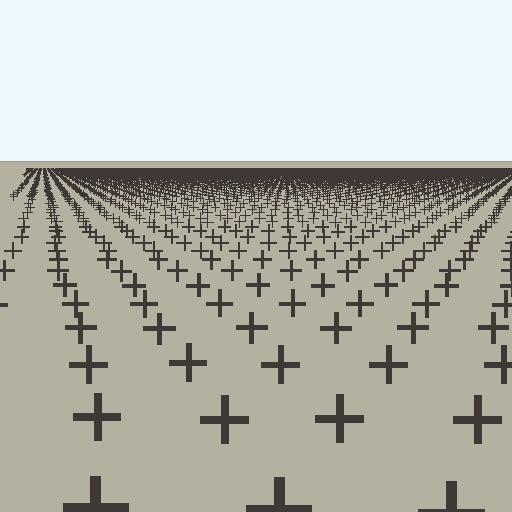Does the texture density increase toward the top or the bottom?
Density increases toward the top.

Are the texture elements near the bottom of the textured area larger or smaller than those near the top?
Larger. Near the bottom, elements are closer to the viewer and appear at a bigger on-screen size.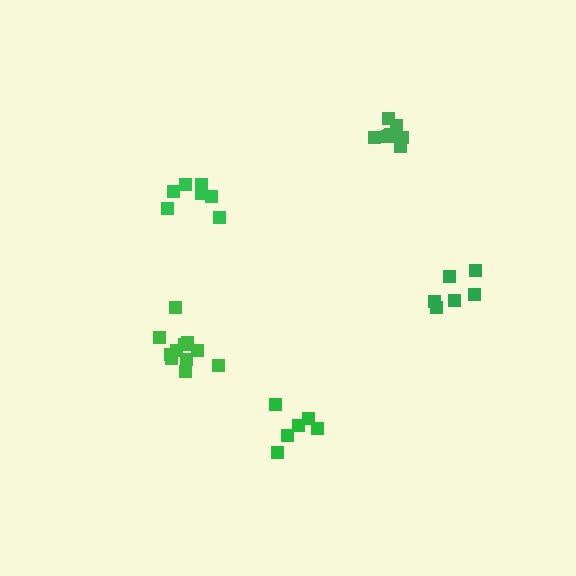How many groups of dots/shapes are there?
There are 5 groups.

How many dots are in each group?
Group 1: 9 dots, Group 2: 6 dots, Group 3: 6 dots, Group 4: 7 dots, Group 5: 11 dots (39 total).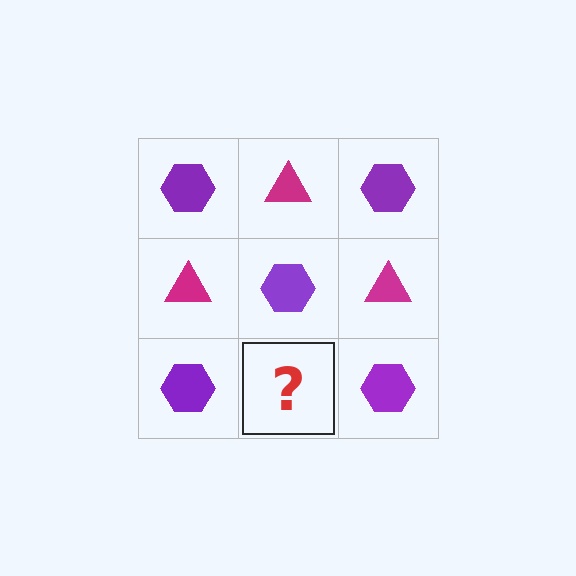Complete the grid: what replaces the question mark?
The question mark should be replaced with a magenta triangle.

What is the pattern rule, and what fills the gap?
The rule is that it alternates purple hexagon and magenta triangle in a checkerboard pattern. The gap should be filled with a magenta triangle.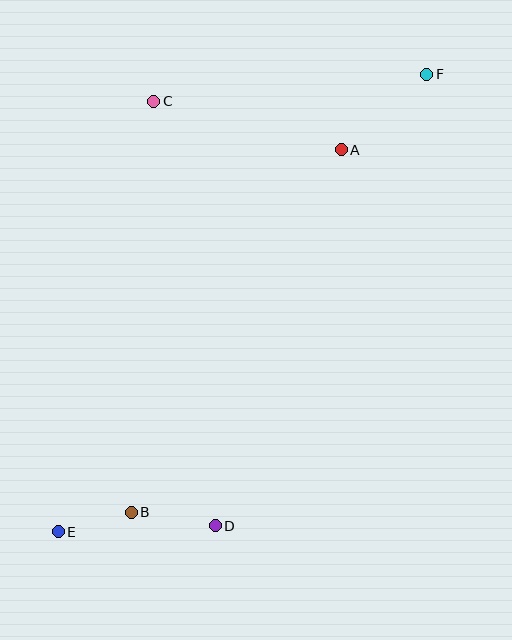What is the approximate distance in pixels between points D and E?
The distance between D and E is approximately 157 pixels.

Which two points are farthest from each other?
Points E and F are farthest from each other.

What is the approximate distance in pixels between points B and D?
The distance between B and D is approximately 85 pixels.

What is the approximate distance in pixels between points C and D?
The distance between C and D is approximately 429 pixels.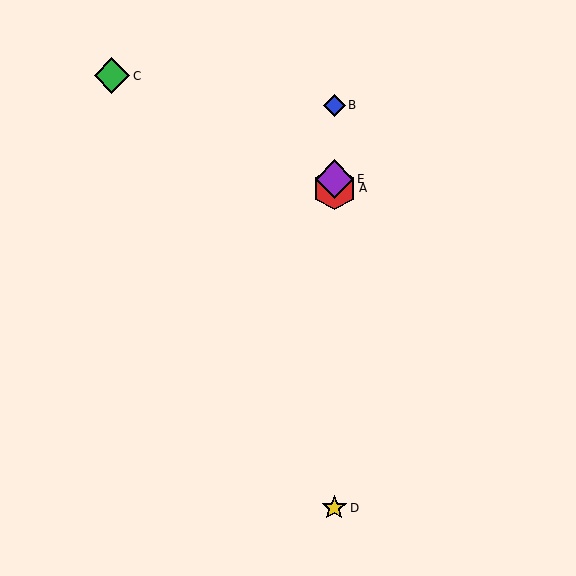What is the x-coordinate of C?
Object C is at x≈112.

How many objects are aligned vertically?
4 objects (A, B, D, E) are aligned vertically.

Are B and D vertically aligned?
Yes, both are at x≈334.